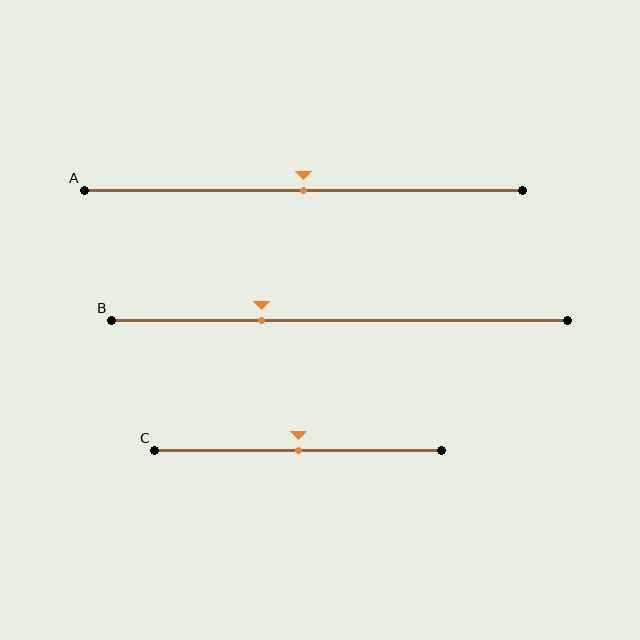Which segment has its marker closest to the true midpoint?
Segment A has its marker closest to the true midpoint.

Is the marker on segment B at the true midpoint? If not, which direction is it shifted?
No, the marker on segment B is shifted to the left by about 17% of the segment length.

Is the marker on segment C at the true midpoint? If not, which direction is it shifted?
Yes, the marker on segment C is at the true midpoint.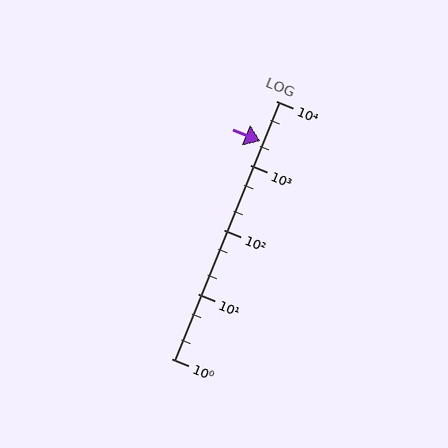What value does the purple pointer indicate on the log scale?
The pointer indicates approximately 2400.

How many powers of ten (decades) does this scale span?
The scale spans 4 decades, from 1 to 10000.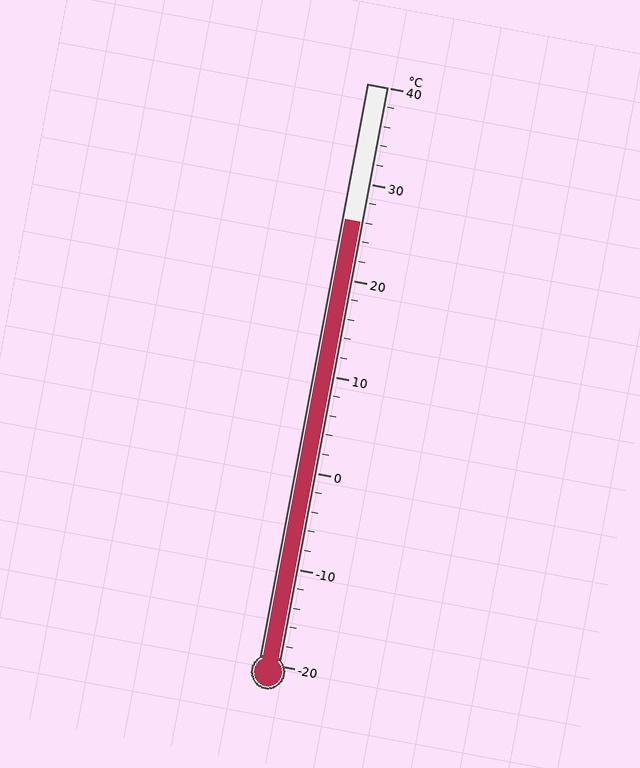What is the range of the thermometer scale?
The thermometer scale ranges from -20°C to 40°C.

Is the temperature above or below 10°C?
The temperature is above 10°C.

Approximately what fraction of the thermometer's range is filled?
The thermometer is filled to approximately 75% of its range.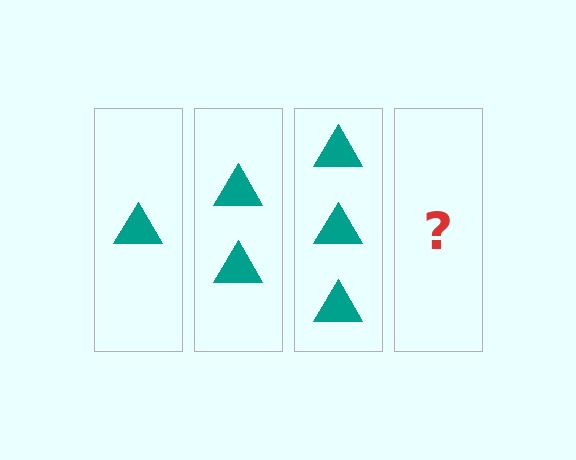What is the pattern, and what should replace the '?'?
The pattern is that each step adds one more triangle. The '?' should be 4 triangles.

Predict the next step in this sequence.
The next step is 4 triangles.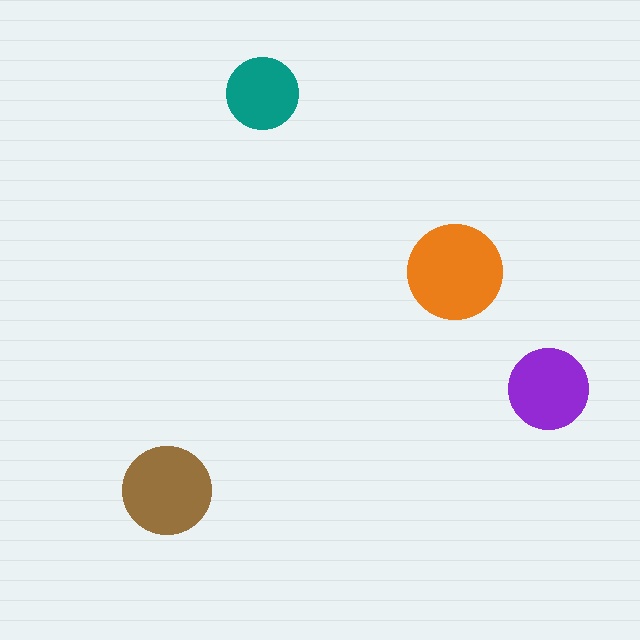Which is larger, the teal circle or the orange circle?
The orange one.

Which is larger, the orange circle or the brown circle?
The orange one.